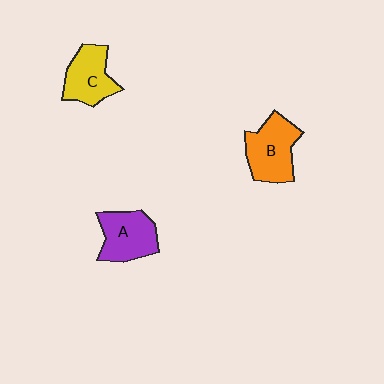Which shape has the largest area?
Shape B (orange).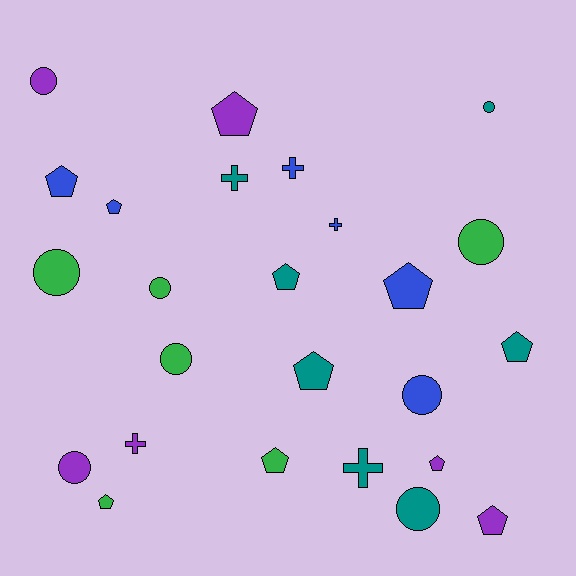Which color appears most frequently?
Teal, with 7 objects.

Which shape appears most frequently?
Pentagon, with 11 objects.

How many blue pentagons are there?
There are 3 blue pentagons.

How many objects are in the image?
There are 25 objects.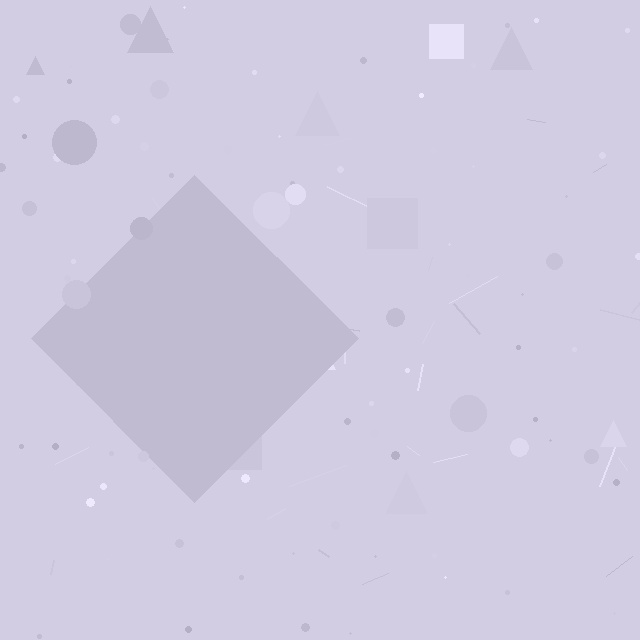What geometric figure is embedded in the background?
A diamond is embedded in the background.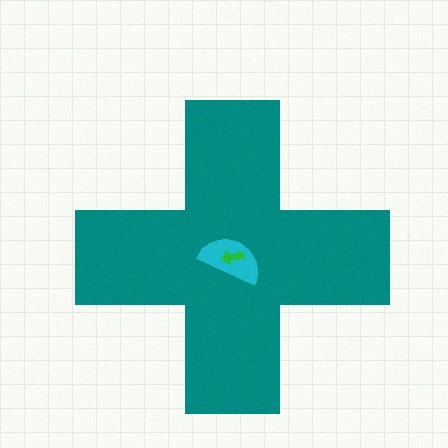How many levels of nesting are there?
3.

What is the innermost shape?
The green arrow.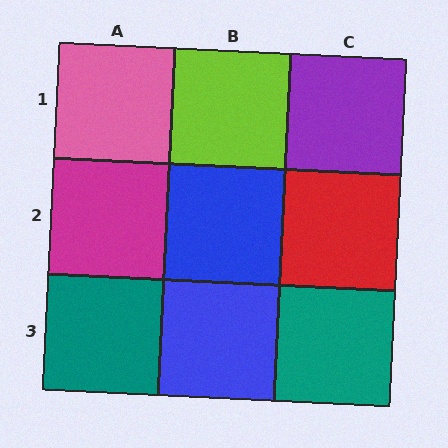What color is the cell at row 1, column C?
Purple.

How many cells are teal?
2 cells are teal.